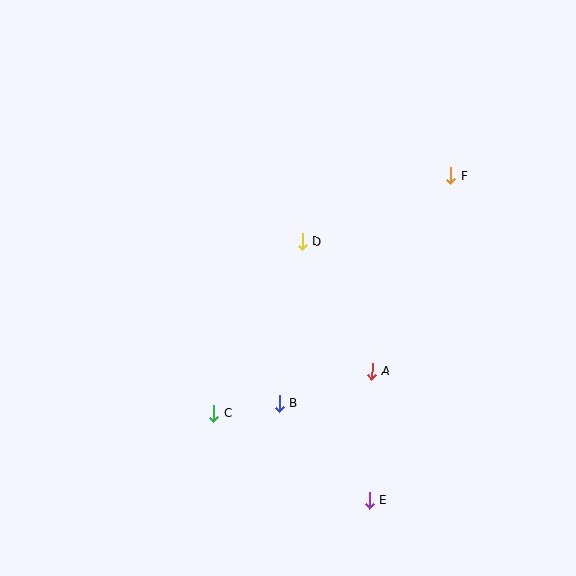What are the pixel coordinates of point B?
Point B is at (279, 403).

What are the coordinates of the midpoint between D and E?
The midpoint between D and E is at (336, 371).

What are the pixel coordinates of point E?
Point E is at (369, 500).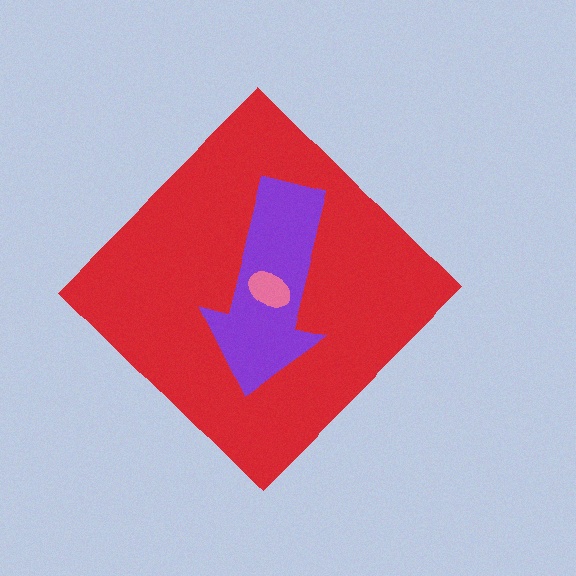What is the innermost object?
The pink ellipse.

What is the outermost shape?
The red diamond.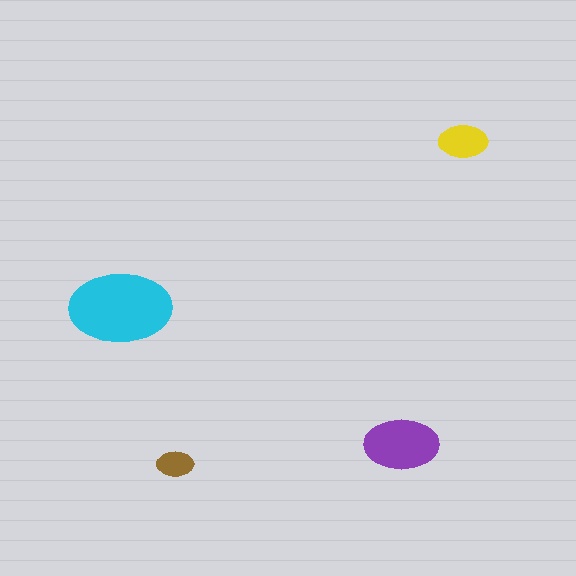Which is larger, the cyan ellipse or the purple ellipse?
The cyan one.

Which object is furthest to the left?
The cyan ellipse is leftmost.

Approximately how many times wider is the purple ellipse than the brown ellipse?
About 2 times wider.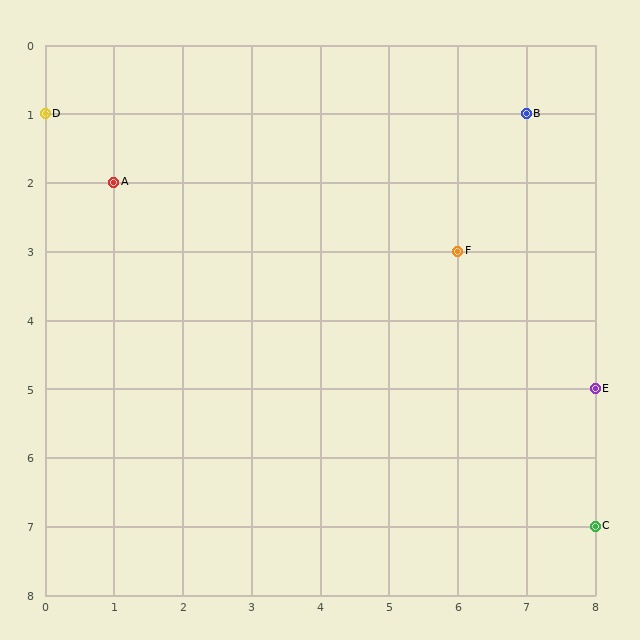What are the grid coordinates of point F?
Point F is at grid coordinates (6, 3).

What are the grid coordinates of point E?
Point E is at grid coordinates (8, 5).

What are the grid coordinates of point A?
Point A is at grid coordinates (1, 2).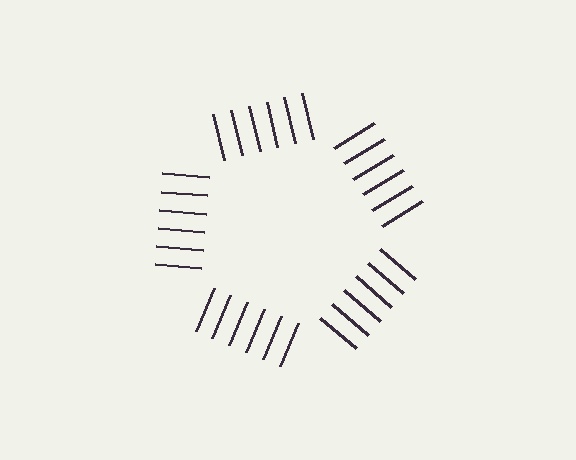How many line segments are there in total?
30 — 6 along each of the 5 edges.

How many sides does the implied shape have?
5 sides — the line-ends trace a pentagon.